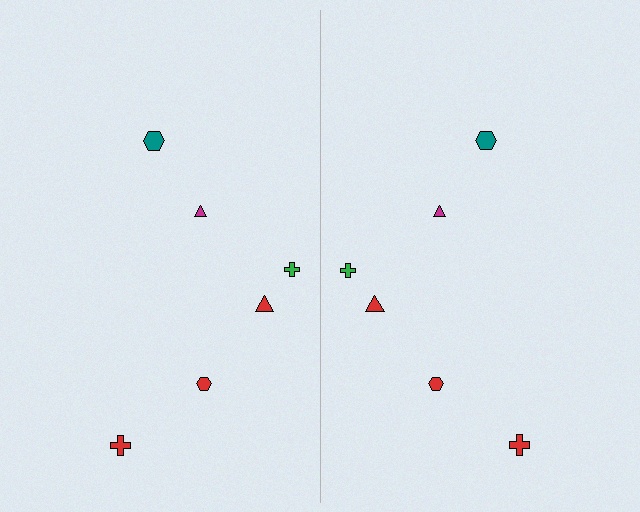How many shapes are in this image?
There are 12 shapes in this image.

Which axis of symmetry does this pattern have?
The pattern has a vertical axis of symmetry running through the center of the image.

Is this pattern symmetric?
Yes, this pattern has bilateral (reflection) symmetry.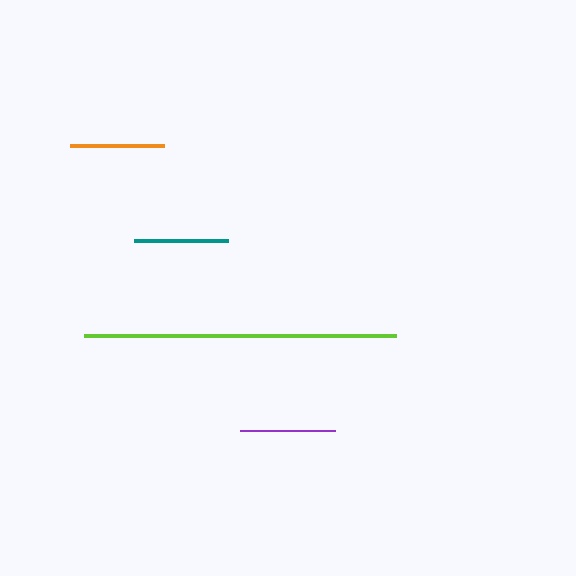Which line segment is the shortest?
The orange line is the shortest at approximately 94 pixels.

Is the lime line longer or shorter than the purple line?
The lime line is longer than the purple line.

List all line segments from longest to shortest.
From longest to shortest: lime, purple, teal, orange.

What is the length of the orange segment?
The orange segment is approximately 94 pixels long.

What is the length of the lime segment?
The lime segment is approximately 312 pixels long.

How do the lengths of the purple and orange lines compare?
The purple and orange lines are approximately the same length.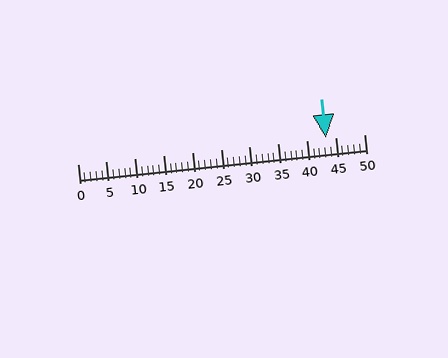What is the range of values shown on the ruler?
The ruler shows values from 0 to 50.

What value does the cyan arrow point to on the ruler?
The cyan arrow points to approximately 43.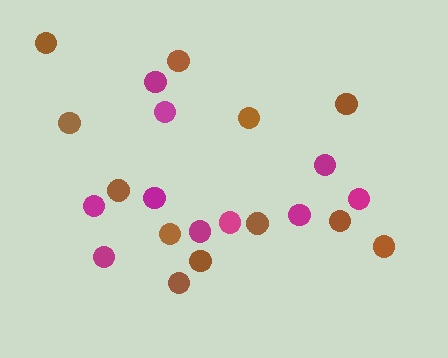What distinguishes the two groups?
There are 2 groups: one group of magenta circles (10) and one group of brown circles (12).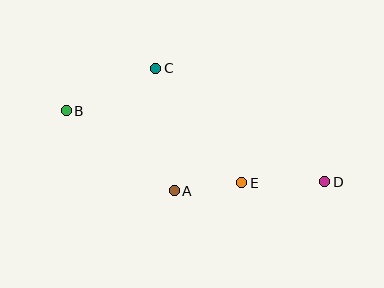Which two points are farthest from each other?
Points B and D are farthest from each other.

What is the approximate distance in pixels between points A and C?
The distance between A and C is approximately 124 pixels.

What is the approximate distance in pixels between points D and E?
The distance between D and E is approximately 83 pixels.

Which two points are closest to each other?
Points A and E are closest to each other.